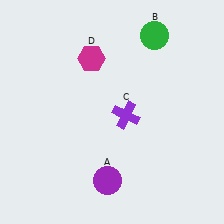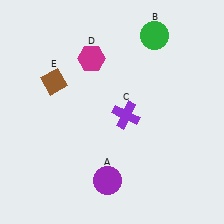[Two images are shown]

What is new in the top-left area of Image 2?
A brown diamond (E) was added in the top-left area of Image 2.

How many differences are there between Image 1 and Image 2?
There is 1 difference between the two images.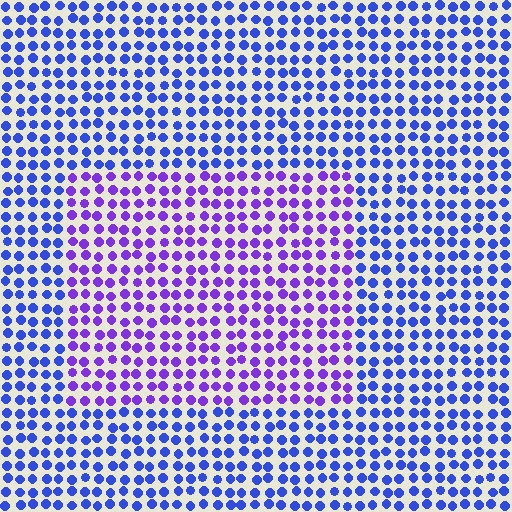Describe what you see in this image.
The image is filled with small blue elements in a uniform arrangement. A rectangle-shaped region is visible where the elements are tinted to a slightly different hue, forming a subtle color boundary.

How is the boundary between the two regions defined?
The boundary is defined purely by a slight shift in hue (about 37 degrees). Spacing, size, and orientation are identical on both sides.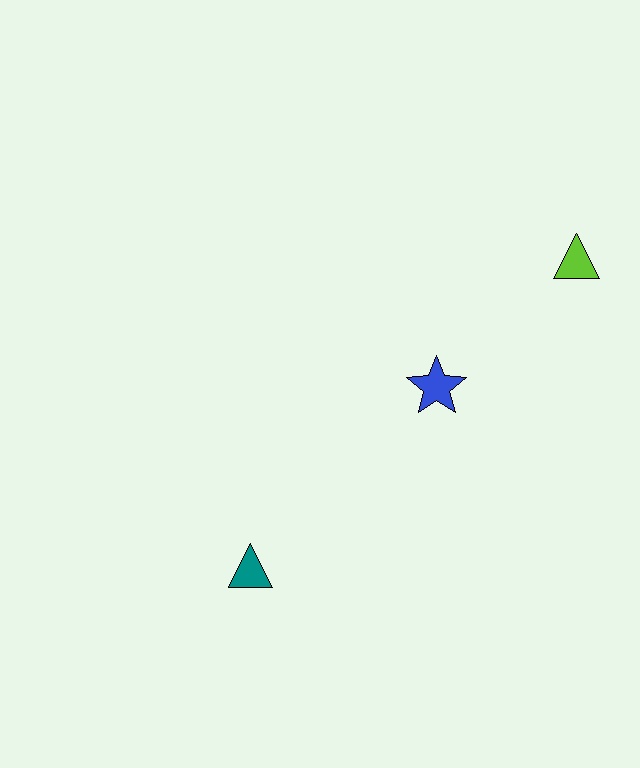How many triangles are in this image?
There are 2 triangles.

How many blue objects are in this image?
There is 1 blue object.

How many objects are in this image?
There are 3 objects.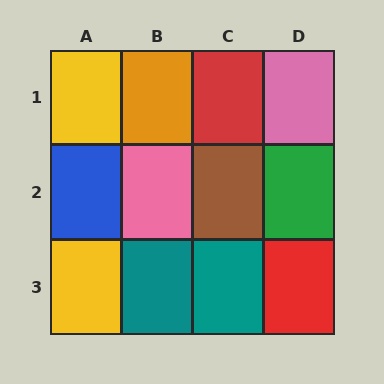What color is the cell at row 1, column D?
Pink.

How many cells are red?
2 cells are red.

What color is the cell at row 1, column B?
Orange.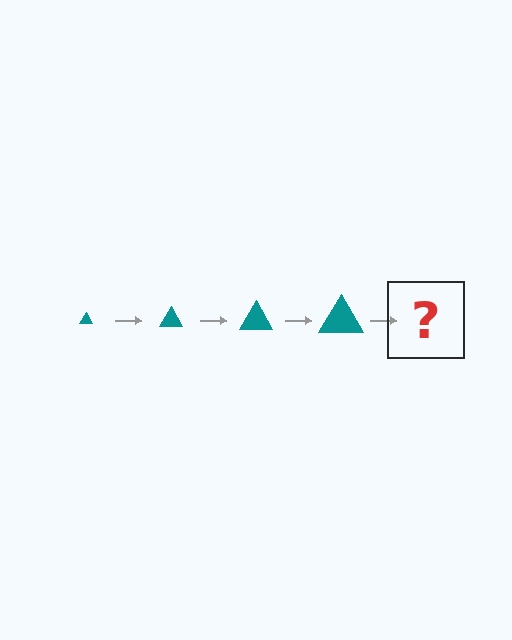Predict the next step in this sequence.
The next step is a teal triangle, larger than the previous one.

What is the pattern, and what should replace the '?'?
The pattern is that the triangle gets progressively larger each step. The '?' should be a teal triangle, larger than the previous one.